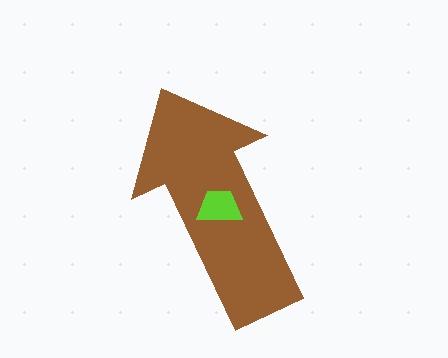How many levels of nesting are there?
2.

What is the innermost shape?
The lime trapezoid.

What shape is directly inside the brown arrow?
The lime trapezoid.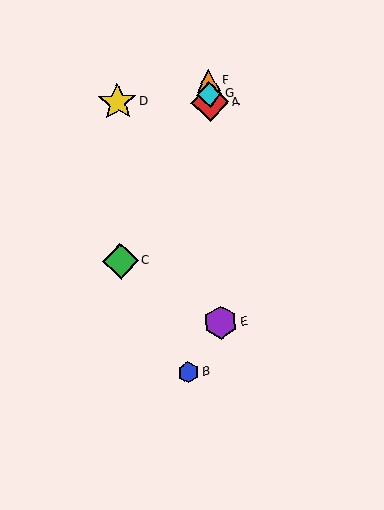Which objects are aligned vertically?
Objects A, E, F, G are aligned vertically.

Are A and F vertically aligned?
Yes, both are at x≈210.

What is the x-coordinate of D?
Object D is at x≈117.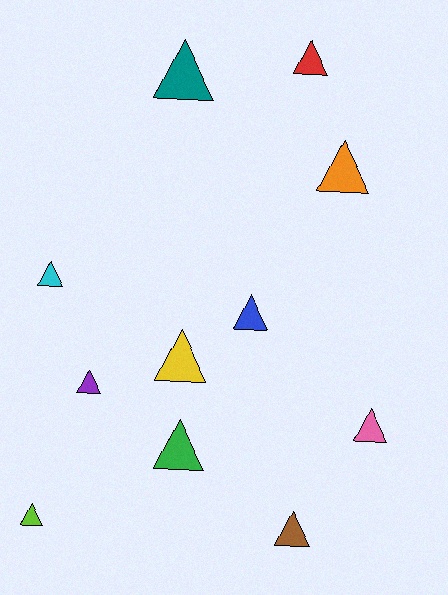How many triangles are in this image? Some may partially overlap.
There are 11 triangles.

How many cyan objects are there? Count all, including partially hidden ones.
There is 1 cyan object.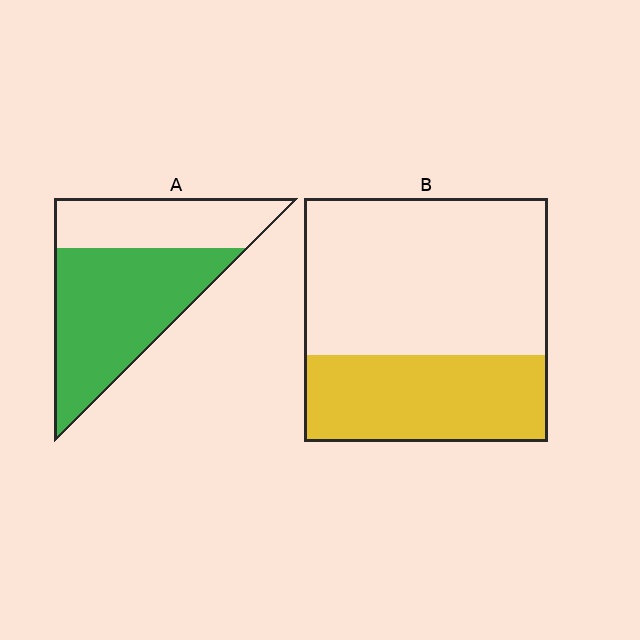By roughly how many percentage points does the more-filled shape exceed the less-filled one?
By roughly 30 percentage points (A over B).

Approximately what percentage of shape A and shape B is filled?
A is approximately 65% and B is approximately 35%.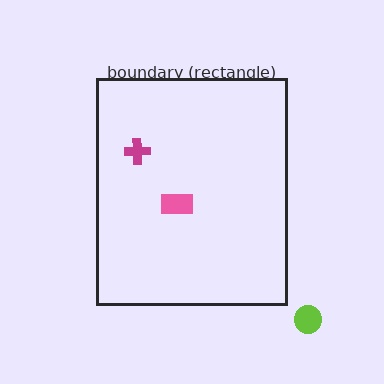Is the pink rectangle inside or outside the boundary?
Inside.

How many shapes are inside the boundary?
2 inside, 1 outside.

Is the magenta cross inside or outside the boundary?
Inside.